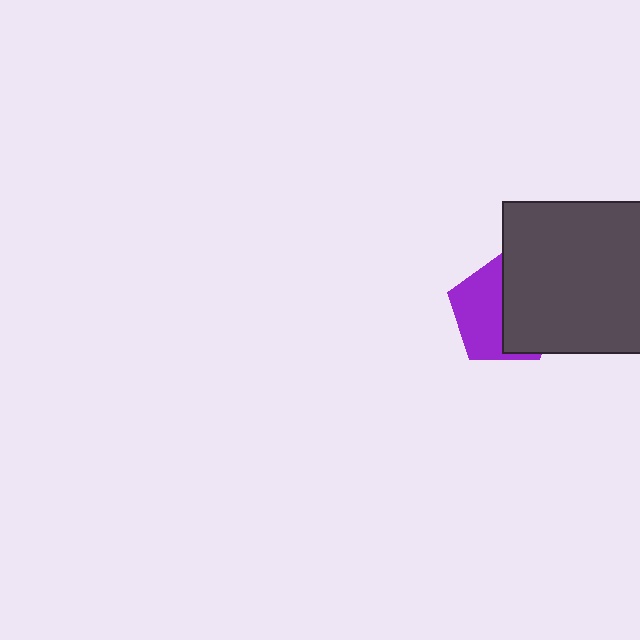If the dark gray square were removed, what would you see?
You would see the complete purple pentagon.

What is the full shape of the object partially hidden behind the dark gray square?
The partially hidden object is a purple pentagon.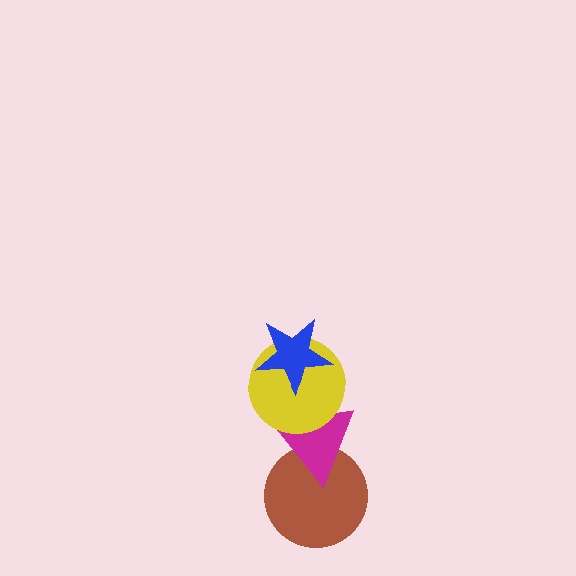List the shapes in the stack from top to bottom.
From top to bottom: the blue star, the yellow circle, the magenta triangle, the brown circle.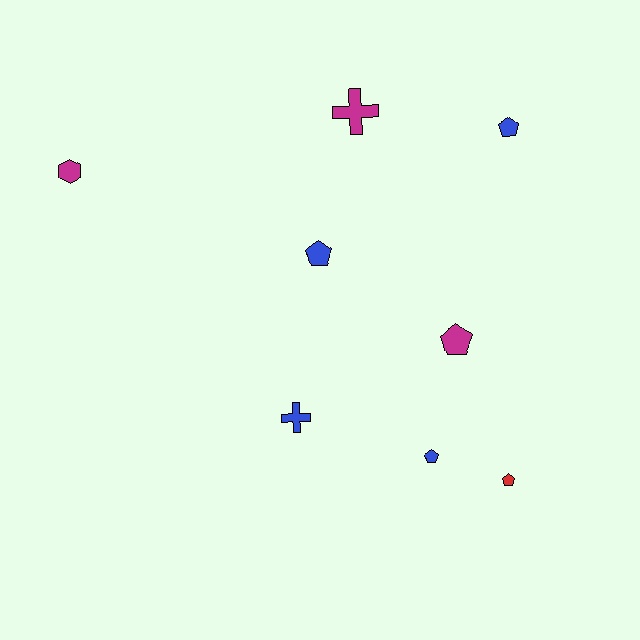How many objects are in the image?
There are 8 objects.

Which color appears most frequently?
Blue, with 4 objects.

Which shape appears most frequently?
Pentagon, with 5 objects.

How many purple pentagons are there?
There are no purple pentagons.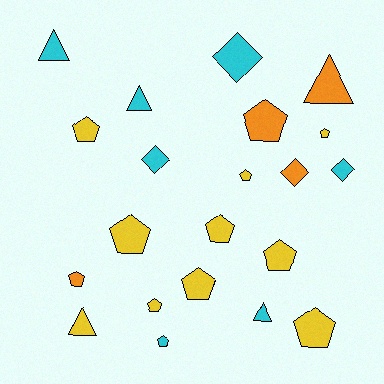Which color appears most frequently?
Yellow, with 10 objects.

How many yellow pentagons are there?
There are 9 yellow pentagons.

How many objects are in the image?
There are 21 objects.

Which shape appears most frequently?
Pentagon, with 12 objects.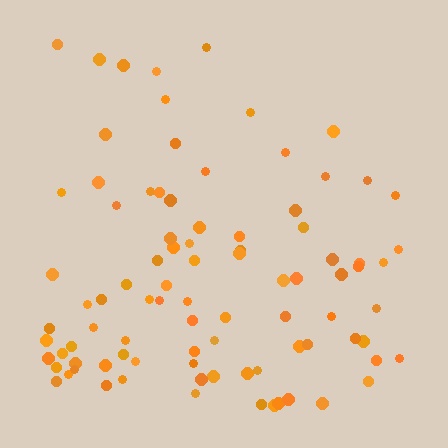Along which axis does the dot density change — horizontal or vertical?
Vertical.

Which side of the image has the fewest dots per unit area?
The top.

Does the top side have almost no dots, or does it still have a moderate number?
Still a moderate number, just noticeably fewer than the bottom.